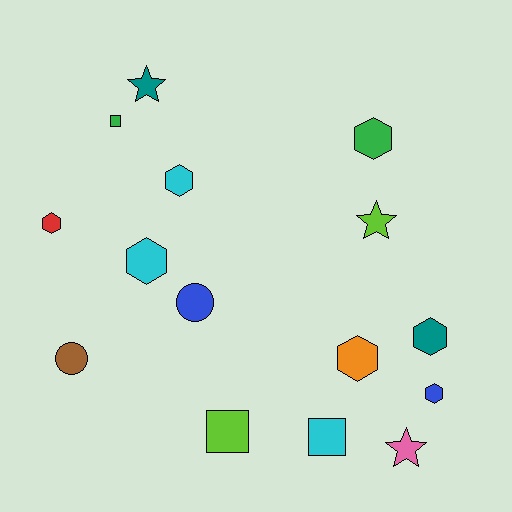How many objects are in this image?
There are 15 objects.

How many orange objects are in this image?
There is 1 orange object.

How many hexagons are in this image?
There are 7 hexagons.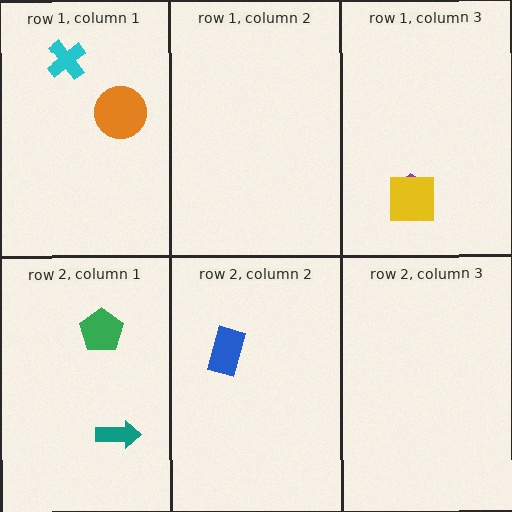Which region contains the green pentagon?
The row 2, column 1 region.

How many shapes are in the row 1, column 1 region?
2.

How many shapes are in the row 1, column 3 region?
2.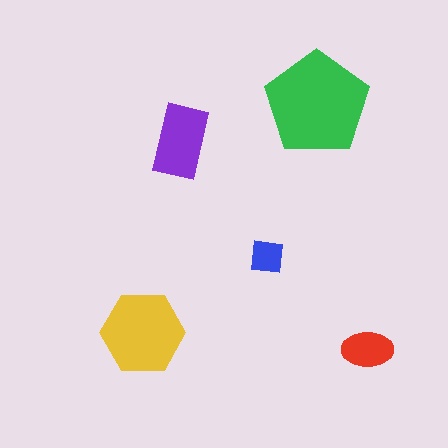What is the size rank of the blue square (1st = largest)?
5th.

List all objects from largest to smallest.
The green pentagon, the yellow hexagon, the purple rectangle, the red ellipse, the blue square.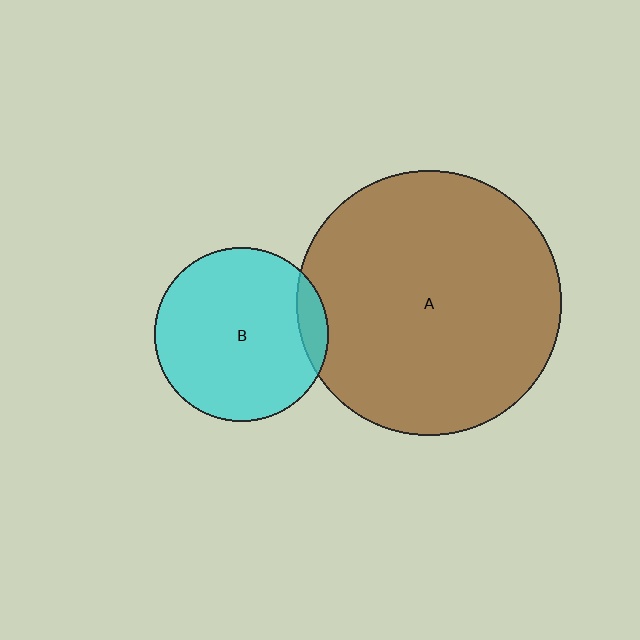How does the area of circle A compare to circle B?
Approximately 2.3 times.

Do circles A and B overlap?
Yes.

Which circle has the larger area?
Circle A (brown).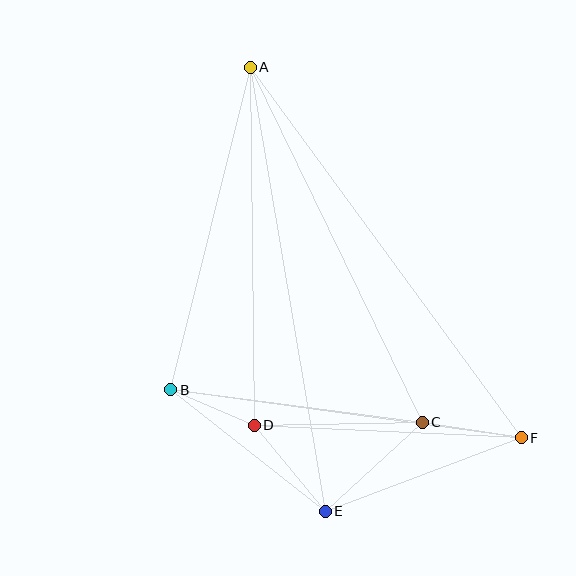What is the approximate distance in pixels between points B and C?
The distance between B and C is approximately 254 pixels.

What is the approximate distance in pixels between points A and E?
The distance between A and E is approximately 450 pixels.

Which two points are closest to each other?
Points B and D are closest to each other.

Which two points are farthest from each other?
Points A and F are farthest from each other.